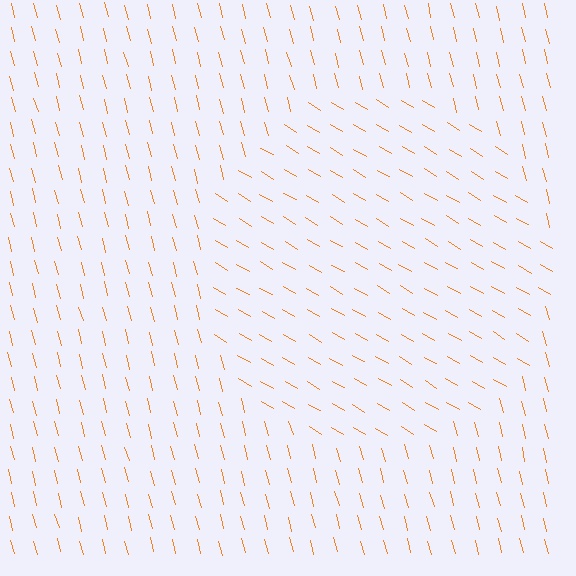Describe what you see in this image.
The image is filled with small orange line segments. A circle region in the image has lines oriented differently from the surrounding lines, creating a visible texture boundary.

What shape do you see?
I see a circle.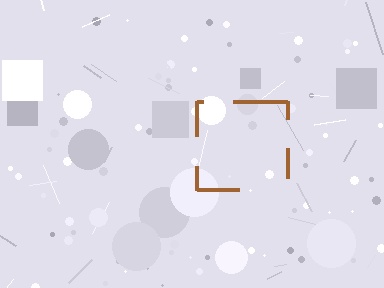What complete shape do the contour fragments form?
The contour fragments form a square.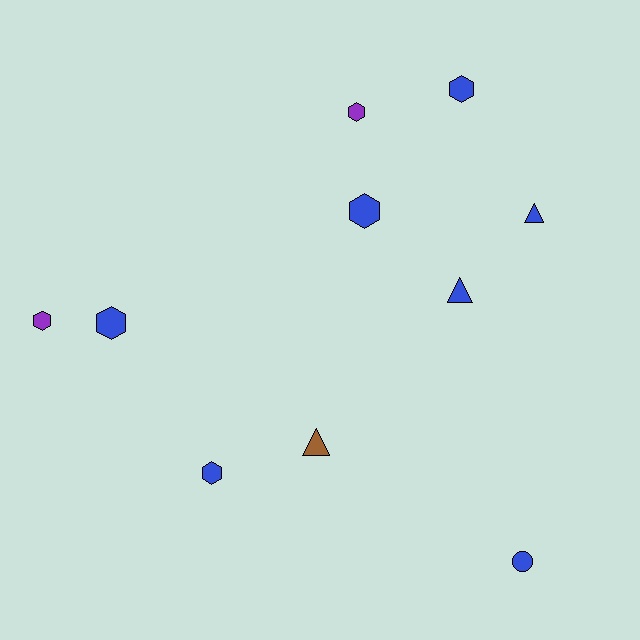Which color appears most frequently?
Blue, with 7 objects.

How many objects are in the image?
There are 10 objects.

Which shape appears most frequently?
Hexagon, with 6 objects.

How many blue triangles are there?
There are 2 blue triangles.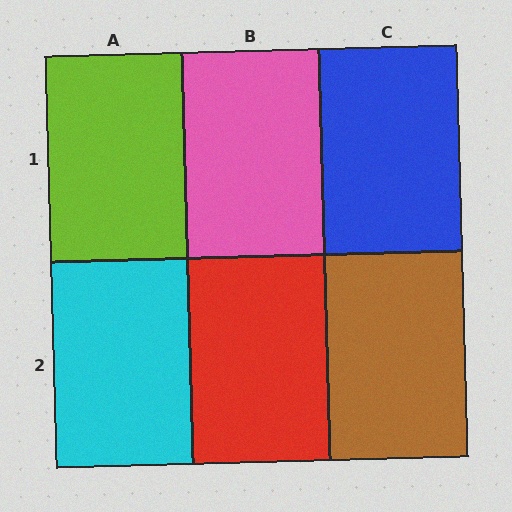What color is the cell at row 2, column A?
Cyan.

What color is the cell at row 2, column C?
Brown.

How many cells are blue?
1 cell is blue.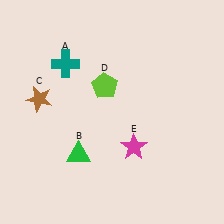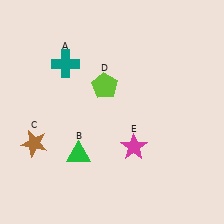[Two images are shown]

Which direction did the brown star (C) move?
The brown star (C) moved down.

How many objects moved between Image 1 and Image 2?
1 object moved between the two images.